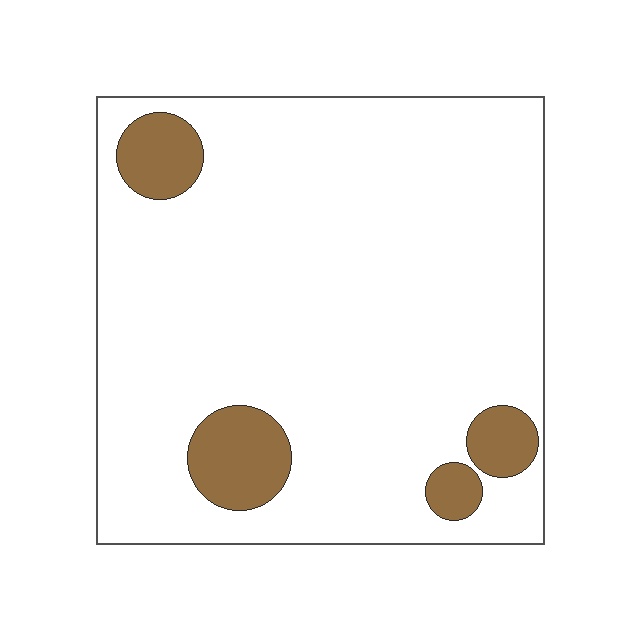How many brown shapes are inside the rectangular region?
4.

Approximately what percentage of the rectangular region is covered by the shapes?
Approximately 10%.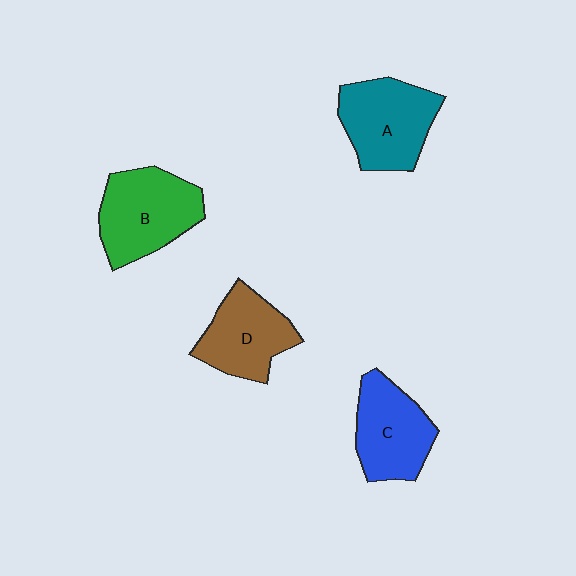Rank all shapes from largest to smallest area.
From largest to smallest: B (green), A (teal), C (blue), D (brown).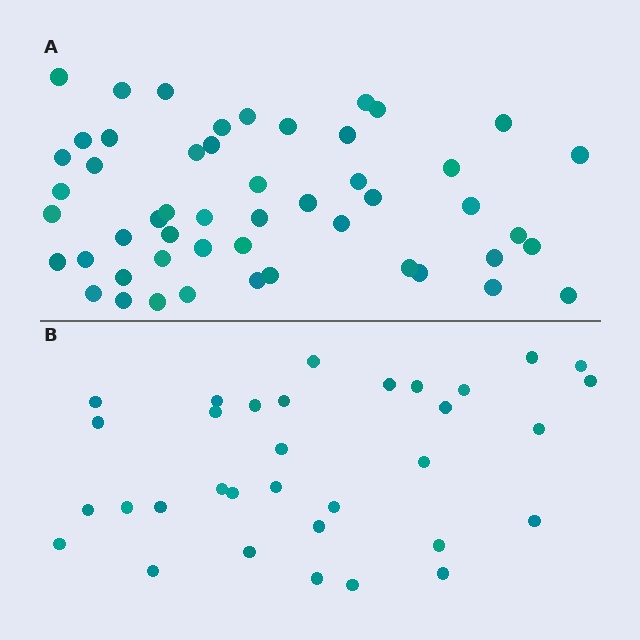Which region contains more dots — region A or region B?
Region A (the top region) has more dots.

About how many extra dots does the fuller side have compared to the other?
Region A has approximately 20 more dots than region B.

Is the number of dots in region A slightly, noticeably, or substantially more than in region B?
Region A has substantially more. The ratio is roughly 1.5 to 1.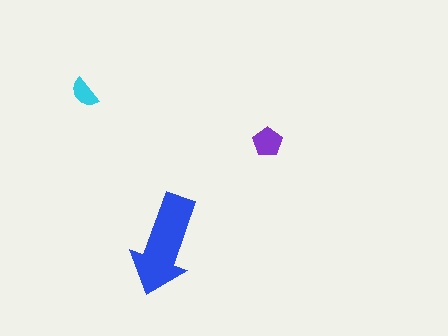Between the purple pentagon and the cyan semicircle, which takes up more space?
The purple pentagon.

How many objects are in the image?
There are 3 objects in the image.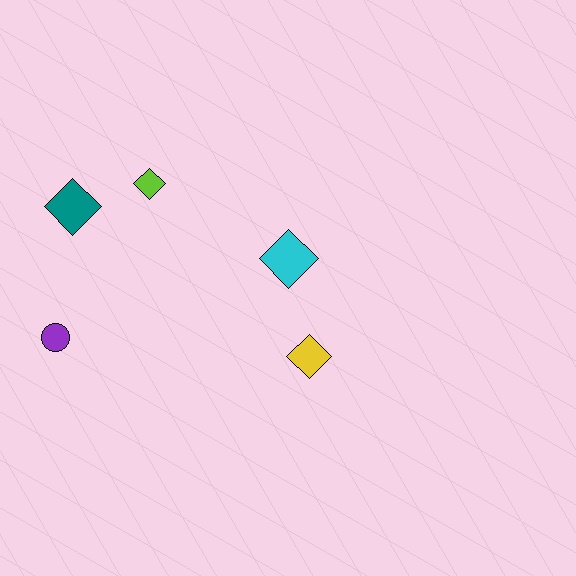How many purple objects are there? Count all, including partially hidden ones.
There is 1 purple object.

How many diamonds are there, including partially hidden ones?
There are 4 diamonds.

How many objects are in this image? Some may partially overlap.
There are 5 objects.